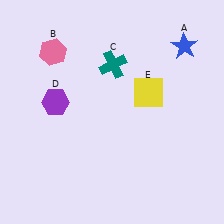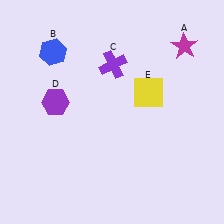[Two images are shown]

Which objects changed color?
A changed from blue to magenta. B changed from pink to blue. C changed from teal to purple.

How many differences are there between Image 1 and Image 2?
There are 3 differences between the two images.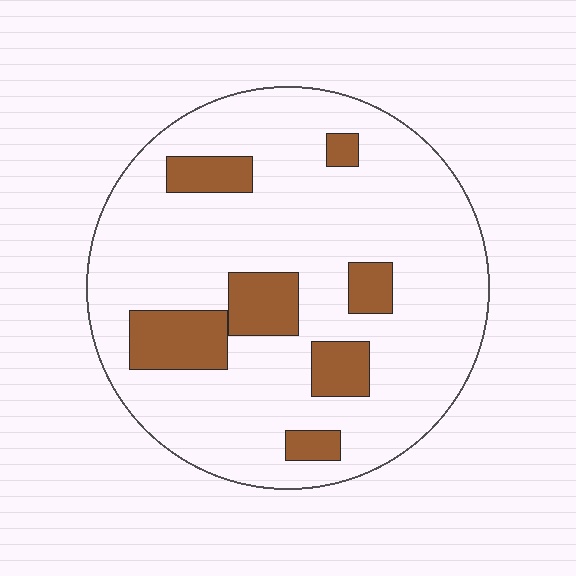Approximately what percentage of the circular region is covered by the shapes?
Approximately 15%.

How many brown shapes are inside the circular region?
7.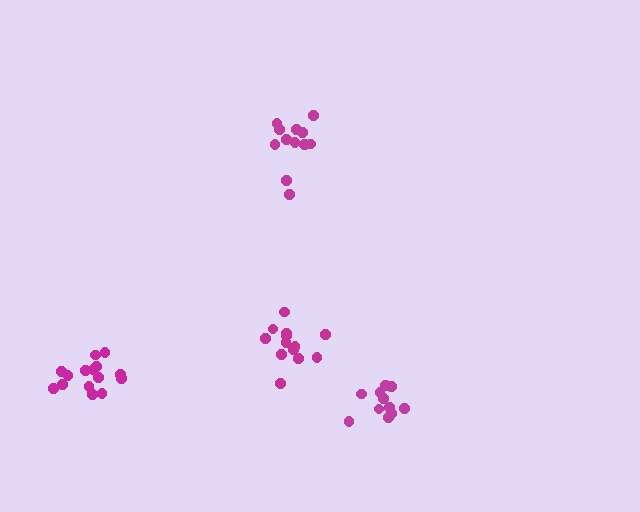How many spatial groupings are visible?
There are 4 spatial groupings.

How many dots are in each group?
Group 1: 12 dots, Group 2: 11 dots, Group 3: 15 dots, Group 4: 13 dots (51 total).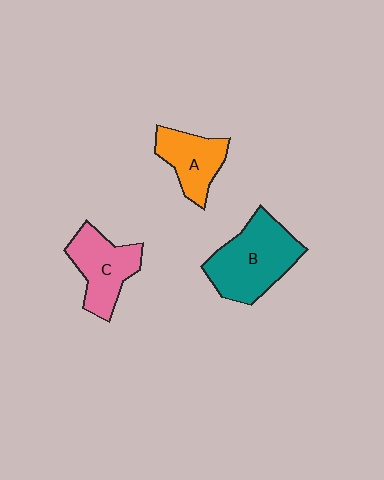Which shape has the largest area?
Shape B (teal).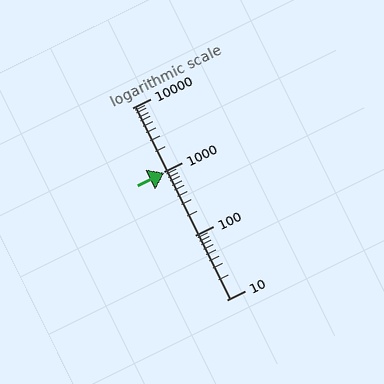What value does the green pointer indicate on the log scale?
The pointer indicates approximately 950.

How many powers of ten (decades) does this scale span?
The scale spans 3 decades, from 10 to 10000.